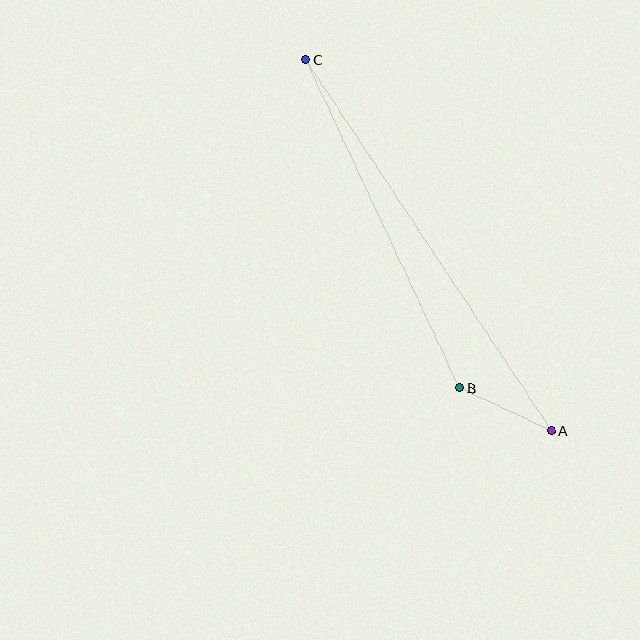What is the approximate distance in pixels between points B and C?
The distance between B and C is approximately 362 pixels.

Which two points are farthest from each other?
Points A and C are farthest from each other.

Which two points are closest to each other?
Points A and B are closest to each other.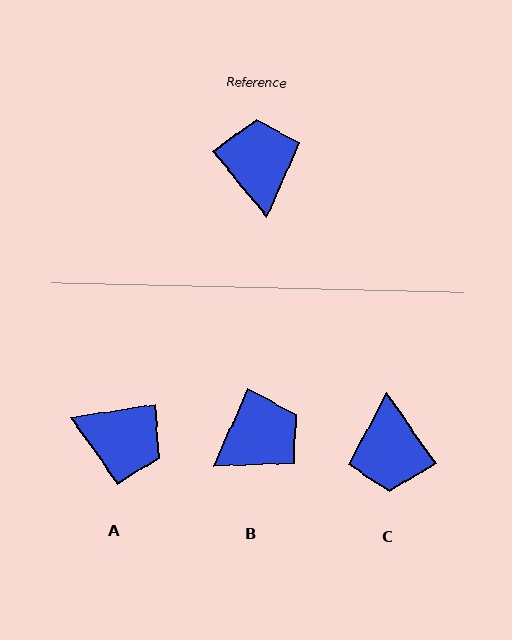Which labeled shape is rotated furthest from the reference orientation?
C, about 175 degrees away.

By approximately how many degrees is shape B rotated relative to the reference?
Approximately 64 degrees clockwise.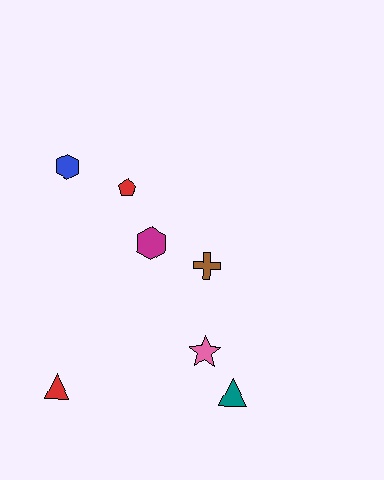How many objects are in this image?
There are 7 objects.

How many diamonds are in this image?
There are no diamonds.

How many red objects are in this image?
There are 2 red objects.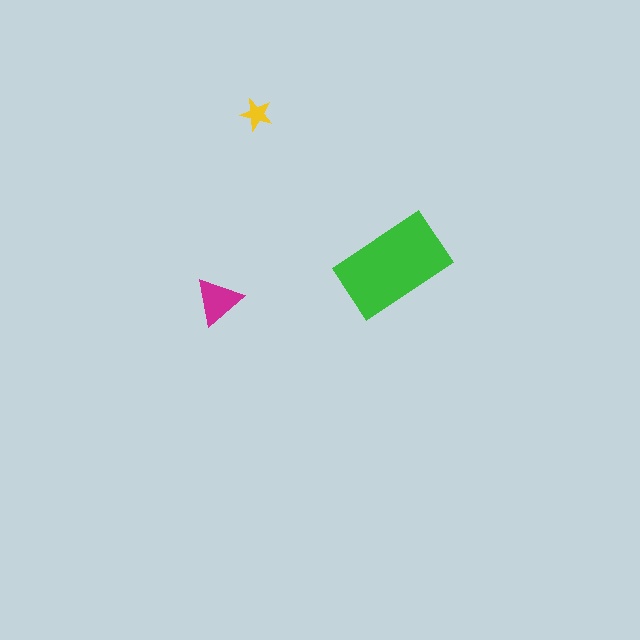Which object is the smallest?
The yellow star.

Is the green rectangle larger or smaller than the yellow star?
Larger.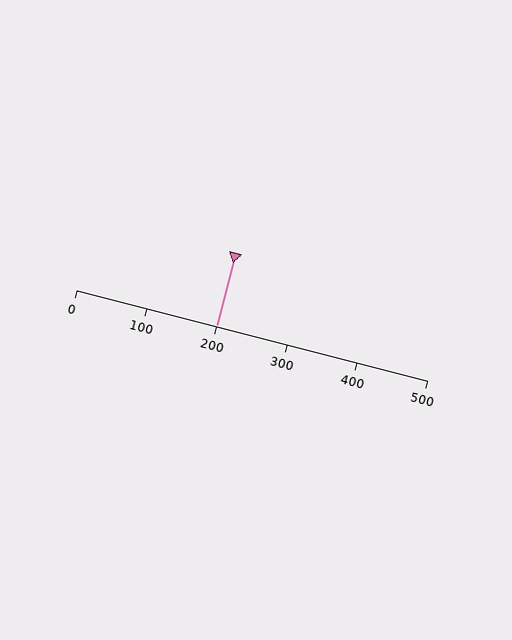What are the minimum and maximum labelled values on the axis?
The axis runs from 0 to 500.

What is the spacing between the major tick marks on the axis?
The major ticks are spaced 100 apart.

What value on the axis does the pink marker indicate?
The marker indicates approximately 200.